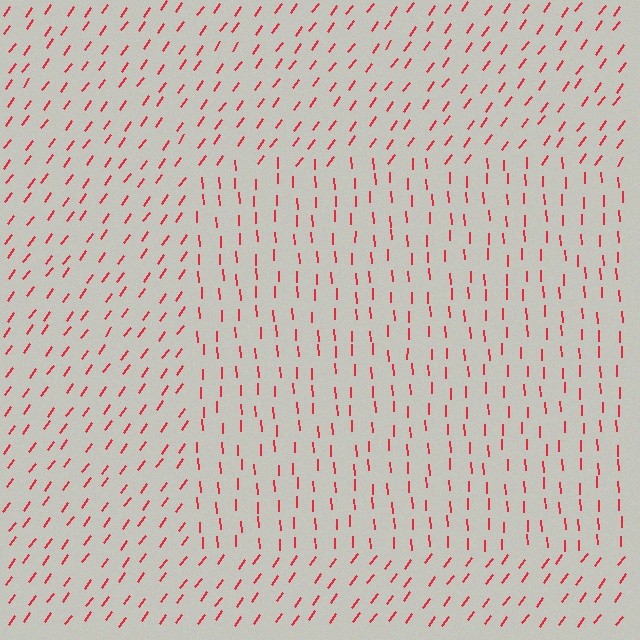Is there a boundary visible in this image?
Yes, there is a texture boundary formed by a change in line orientation.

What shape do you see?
I see a rectangle.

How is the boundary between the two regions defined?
The boundary is defined purely by a change in line orientation (approximately 38 degrees difference). All lines are the same color and thickness.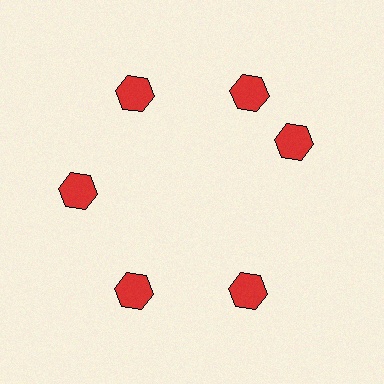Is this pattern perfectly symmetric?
No. The 6 red hexagons are arranged in a ring, but one element near the 3 o'clock position is rotated out of alignment along the ring, breaking the 6-fold rotational symmetry.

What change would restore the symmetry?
The symmetry would be restored by rotating it back into even spacing with its neighbors so that all 6 hexagons sit at equal angles and equal distance from the center.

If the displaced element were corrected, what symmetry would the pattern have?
It would have 6-fold rotational symmetry — the pattern would map onto itself every 60 degrees.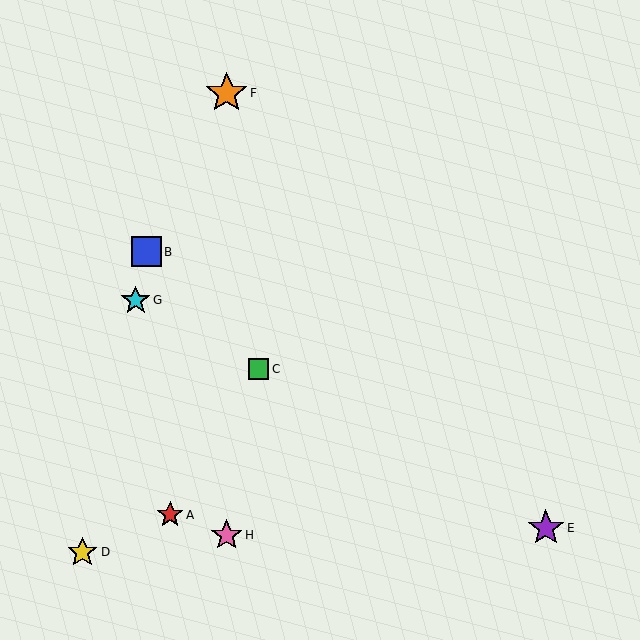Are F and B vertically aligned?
No, F is at x≈227 and B is at x≈146.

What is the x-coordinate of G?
Object G is at x≈136.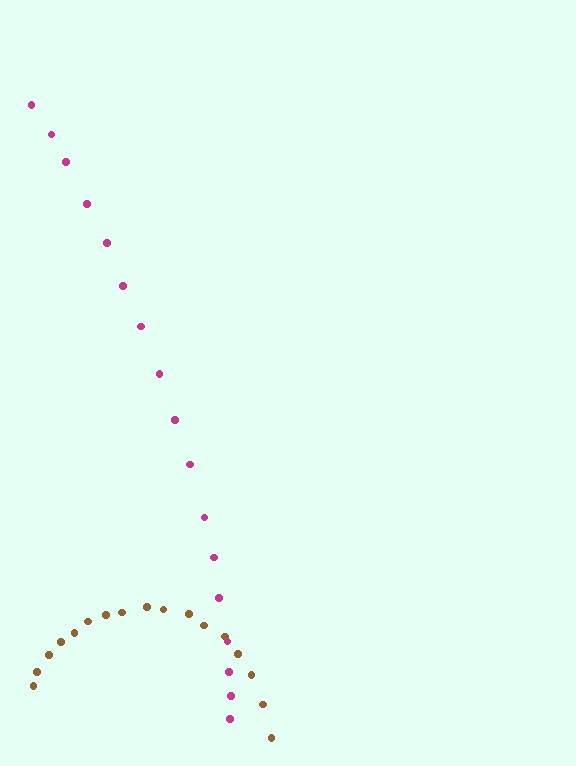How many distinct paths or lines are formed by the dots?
There are 2 distinct paths.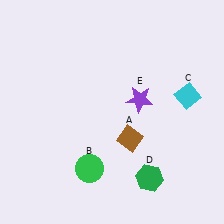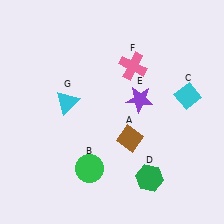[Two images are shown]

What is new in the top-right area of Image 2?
A pink cross (F) was added in the top-right area of Image 2.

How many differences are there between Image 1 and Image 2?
There are 2 differences between the two images.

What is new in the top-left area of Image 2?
A cyan triangle (G) was added in the top-left area of Image 2.